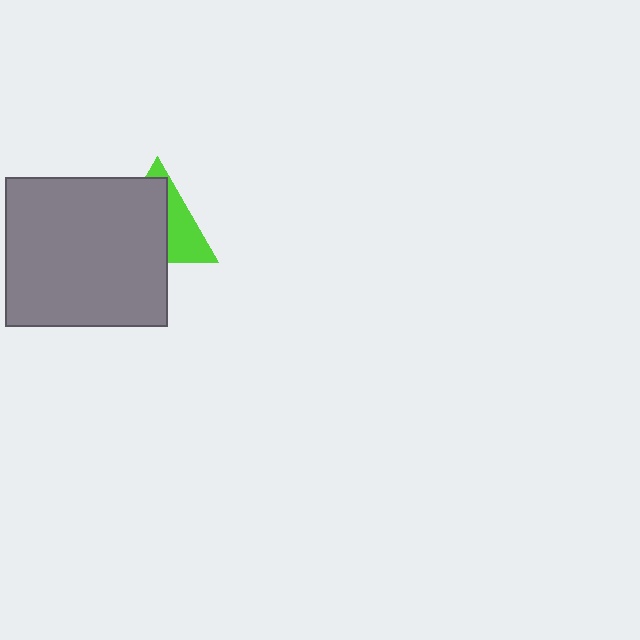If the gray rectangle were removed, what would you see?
You would see the complete lime triangle.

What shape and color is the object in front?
The object in front is a gray rectangle.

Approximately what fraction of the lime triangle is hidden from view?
Roughly 61% of the lime triangle is hidden behind the gray rectangle.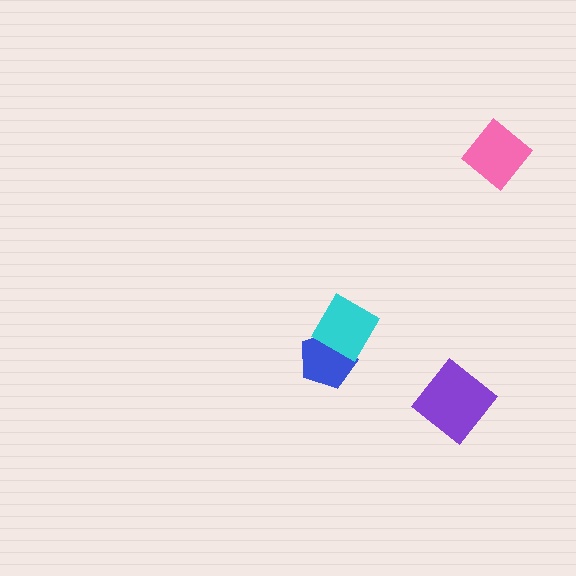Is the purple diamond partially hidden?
No, no other shape covers it.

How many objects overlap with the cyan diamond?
1 object overlaps with the cyan diamond.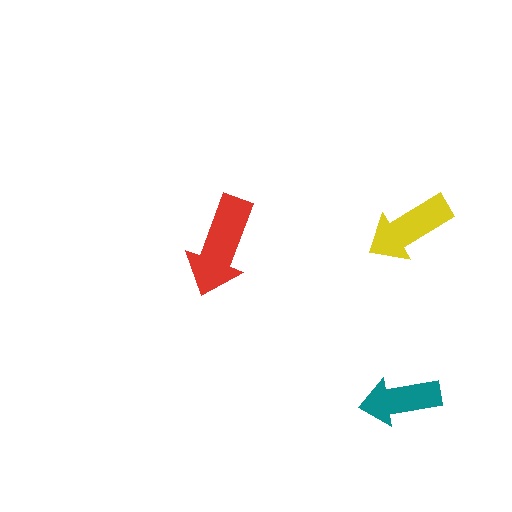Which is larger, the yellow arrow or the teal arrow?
The yellow one.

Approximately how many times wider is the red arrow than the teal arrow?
About 1.5 times wider.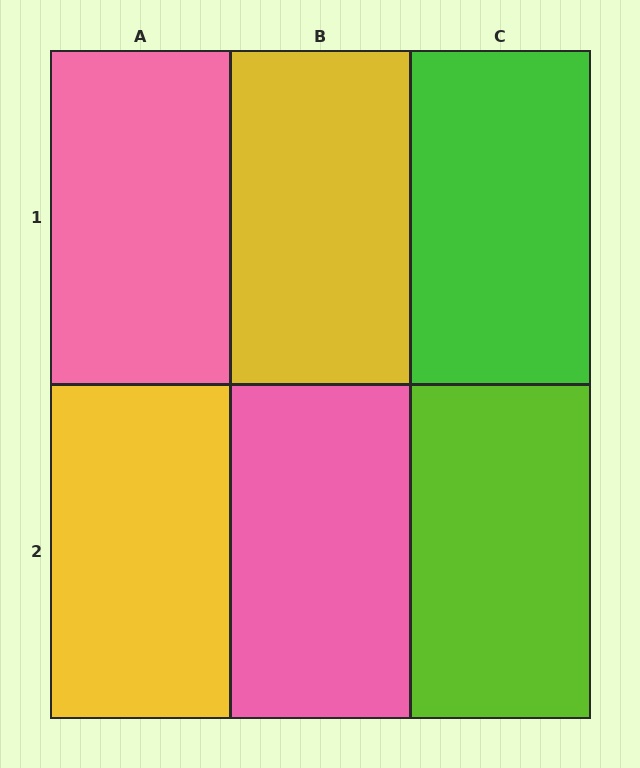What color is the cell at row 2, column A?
Yellow.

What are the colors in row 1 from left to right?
Pink, yellow, green.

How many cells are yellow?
2 cells are yellow.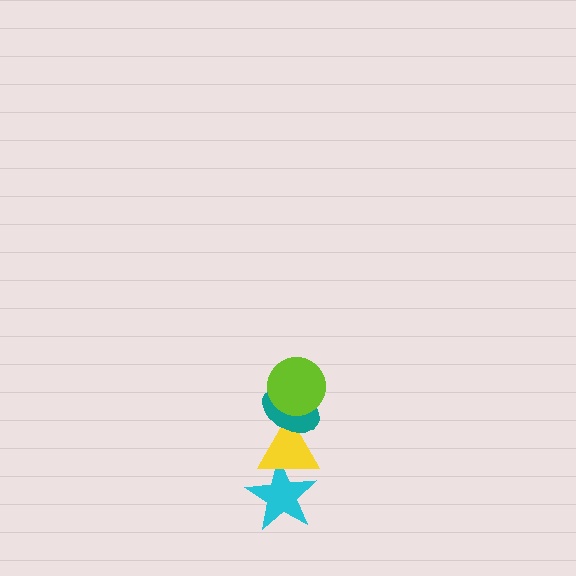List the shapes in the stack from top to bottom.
From top to bottom: the lime circle, the teal ellipse, the yellow triangle, the cyan star.